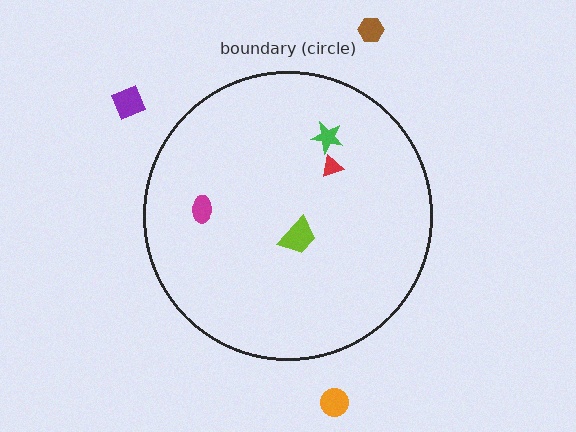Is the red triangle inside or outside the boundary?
Inside.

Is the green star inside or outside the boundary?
Inside.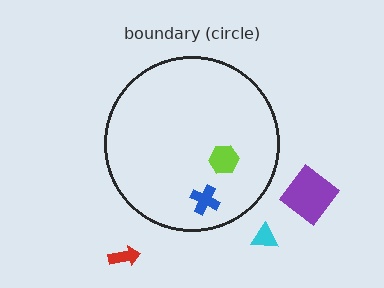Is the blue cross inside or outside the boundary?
Inside.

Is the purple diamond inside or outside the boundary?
Outside.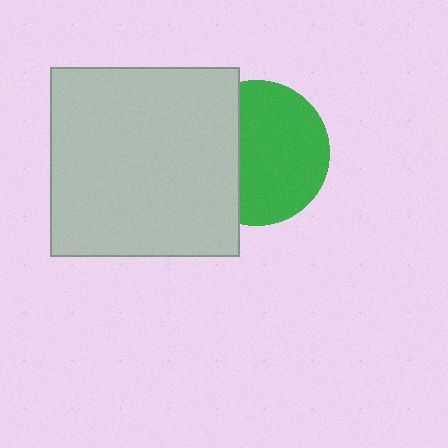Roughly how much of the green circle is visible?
About half of it is visible (roughly 65%).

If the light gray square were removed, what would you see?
You would see the complete green circle.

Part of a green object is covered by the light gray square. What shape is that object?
It is a circle.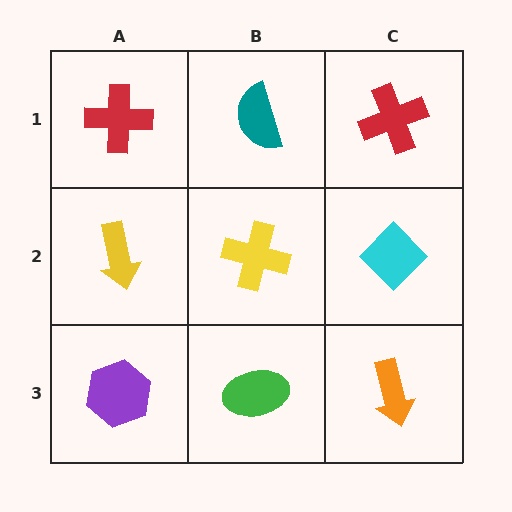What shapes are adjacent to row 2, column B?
A teal semicircle (row 1, column B), a green ellipse (row 3, column B), a yellow arrow (row 2, column A), a cyan diamond (row 2, column C).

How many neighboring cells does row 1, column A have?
2.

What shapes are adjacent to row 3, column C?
A cyan diamond (row 2, column C), a green ellipse (row 3, column B).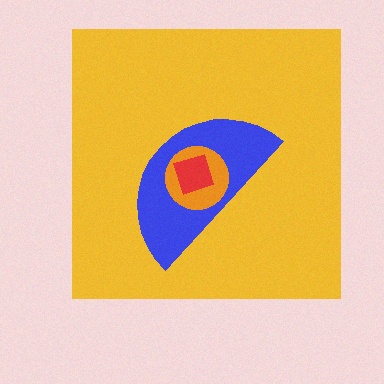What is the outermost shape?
The yellow square.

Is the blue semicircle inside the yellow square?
Yes.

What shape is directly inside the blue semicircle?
The orange circle.